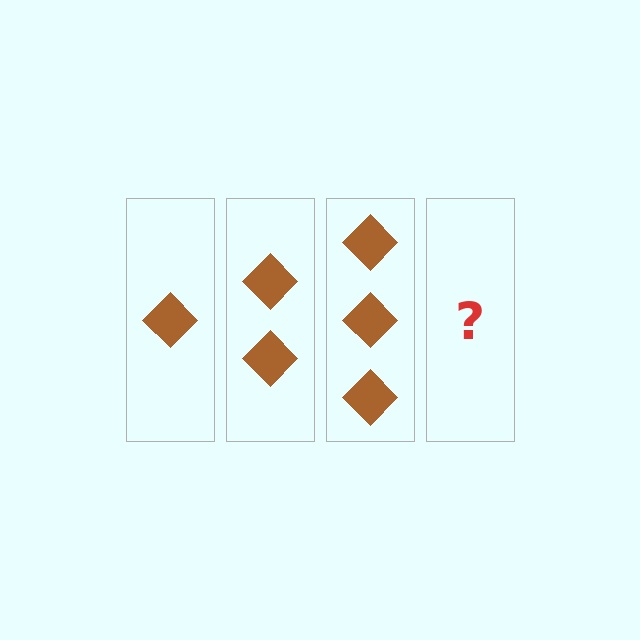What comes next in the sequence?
The next element should be 4 diamonds.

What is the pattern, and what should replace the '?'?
The pattern is that each step adds one more diamond. The '?' should be 4 diamonds.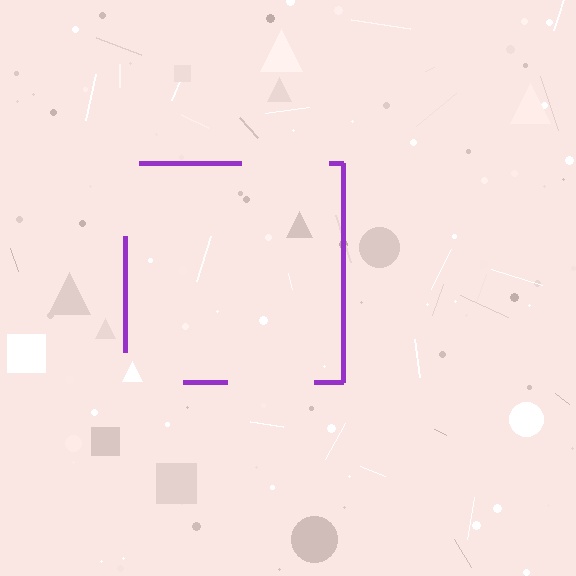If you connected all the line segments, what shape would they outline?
They would outline a square.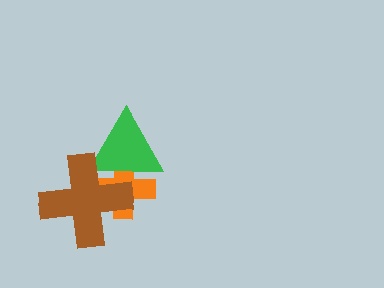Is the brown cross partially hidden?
No, no other shape covers it.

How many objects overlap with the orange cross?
2 objects overlap with the orange cross.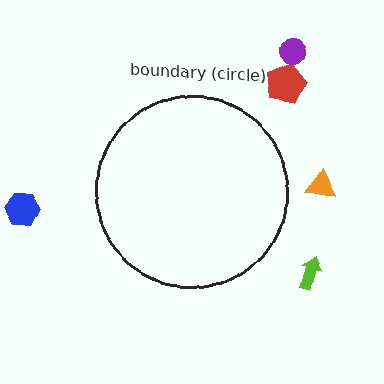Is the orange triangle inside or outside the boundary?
Outside.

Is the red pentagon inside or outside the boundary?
Outside.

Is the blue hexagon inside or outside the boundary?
Outside.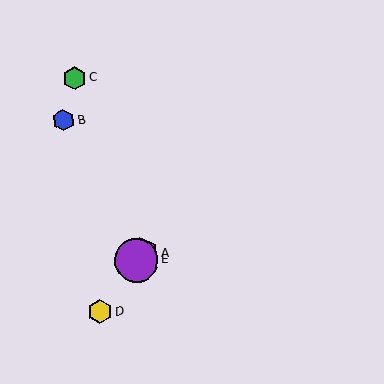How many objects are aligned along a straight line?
3 objects (A, D, E) are aligned along a straight line.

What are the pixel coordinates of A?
Object A is at (141, 254).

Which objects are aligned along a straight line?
Objects A, D, E are aligned along a straight line.